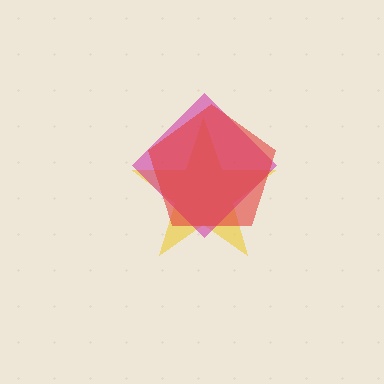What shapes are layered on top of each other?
The layered shapes are: a yellow star, a magenta diamond, a red pentagon.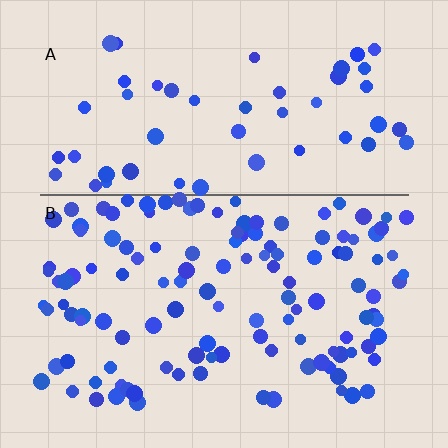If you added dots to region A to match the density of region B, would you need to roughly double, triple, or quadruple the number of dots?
Approximately double.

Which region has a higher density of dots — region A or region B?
B (the bottom).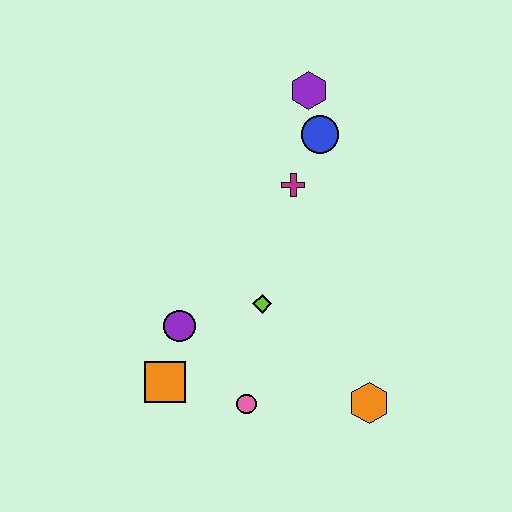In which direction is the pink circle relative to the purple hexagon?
The pink circle is below the purple hexagon.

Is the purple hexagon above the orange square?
Yes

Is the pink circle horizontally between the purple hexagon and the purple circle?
Yes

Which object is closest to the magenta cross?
The blue circle is closest to the magenta cross.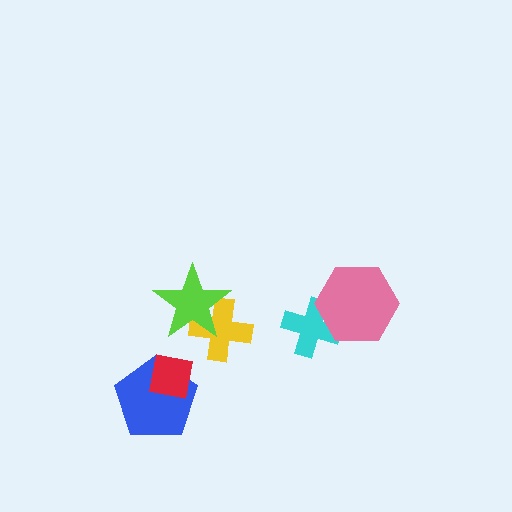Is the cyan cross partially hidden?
Yes, it is partially covered by another shape.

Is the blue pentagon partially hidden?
Yes, it is partially covered by another shape.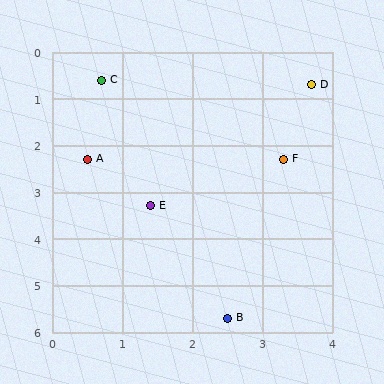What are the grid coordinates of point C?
Point C is at approximately (0.7, 0.6).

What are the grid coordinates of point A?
Point A is at approximately (0.5, 2.3).